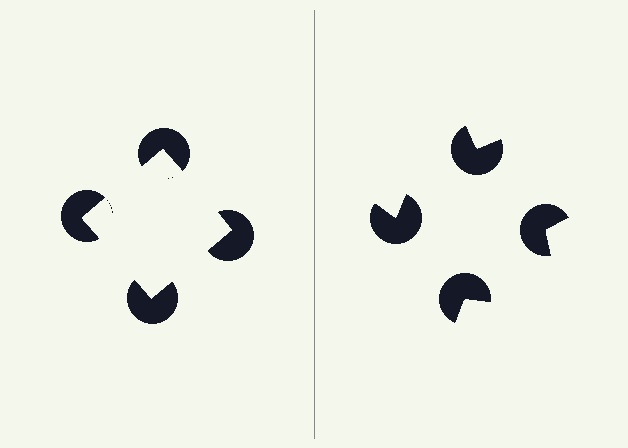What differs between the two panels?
The pac-man discs are positioned identically on both sides; only the wedge orientations differ. On the left they align to a square; on the right they are misaligned.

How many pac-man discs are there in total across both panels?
8 — 4 on each side.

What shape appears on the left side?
An illusory square.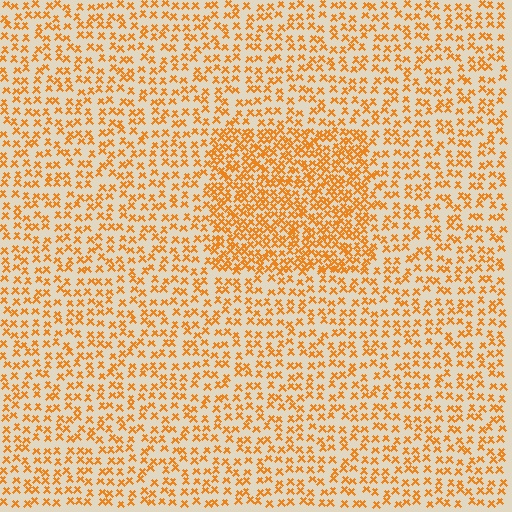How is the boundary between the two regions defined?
The boundary is defined by a change in element density (approximately 2.0x ratio). All elements are the same color, size, and shape.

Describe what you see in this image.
The image contains small orange elements arranged at two different densities. A rectangle-shaped region is visible where the elements are more densely packed than the surrounding area.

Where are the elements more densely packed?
The elements are more densely packed inside the rectangle boundary.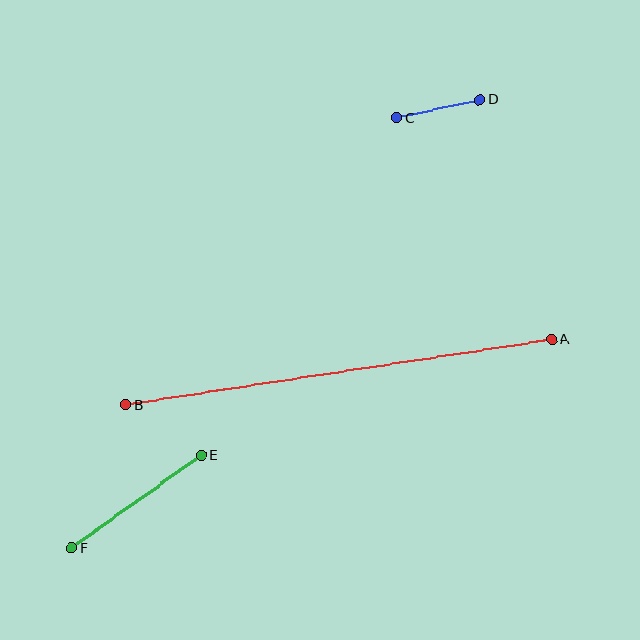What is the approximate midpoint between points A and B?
The midpoint is at approximately (339, 372) pixels.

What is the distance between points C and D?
The distance is approximately 86 pixels.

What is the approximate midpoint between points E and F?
The midpoint is at approximately (136, 502) pixels.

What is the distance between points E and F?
The distance is approximately 159 pixels.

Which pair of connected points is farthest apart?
Points A and B are farthest apart.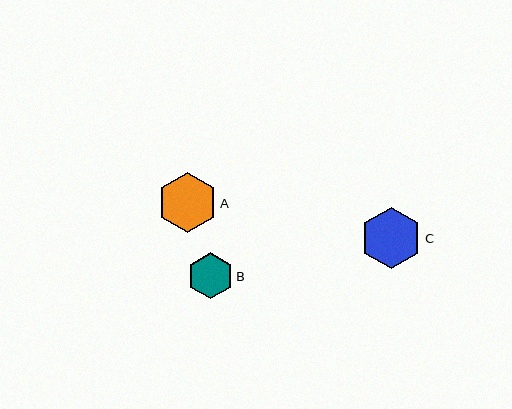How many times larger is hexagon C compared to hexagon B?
Hexagon C is approximately 1.3 times the size of hexagon B.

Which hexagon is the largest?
Hexagon C is the largest with a size of approximately 61 pixels.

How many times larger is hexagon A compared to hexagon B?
Hexagon A is approximately 1.3 times the size of hexagon B.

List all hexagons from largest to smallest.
From largest to smallest: C, A, B.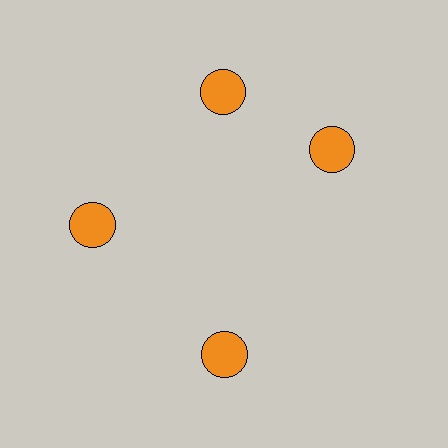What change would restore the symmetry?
The symmetry would be restored by rotating it back into even spacing with its neighbors so that all 4 circles sit at equal angles and equal distance from the center.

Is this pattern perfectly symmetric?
No. The 4 orange circles are arranged in a ring, but one element near the 3 o'clock position is rotated out of alignment along the ring, breaking the 4-fold rotational symmetry.